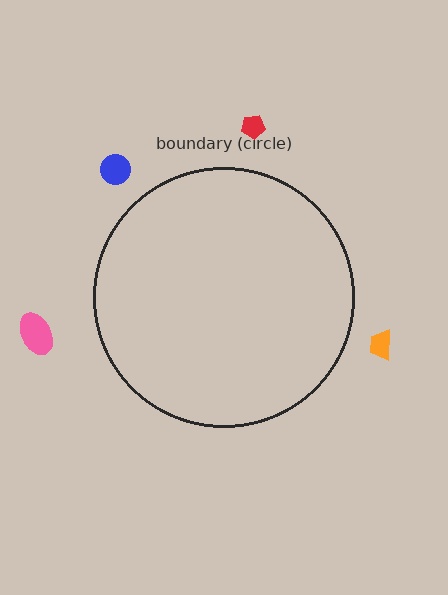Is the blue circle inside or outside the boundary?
Outside.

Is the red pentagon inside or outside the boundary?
Outside.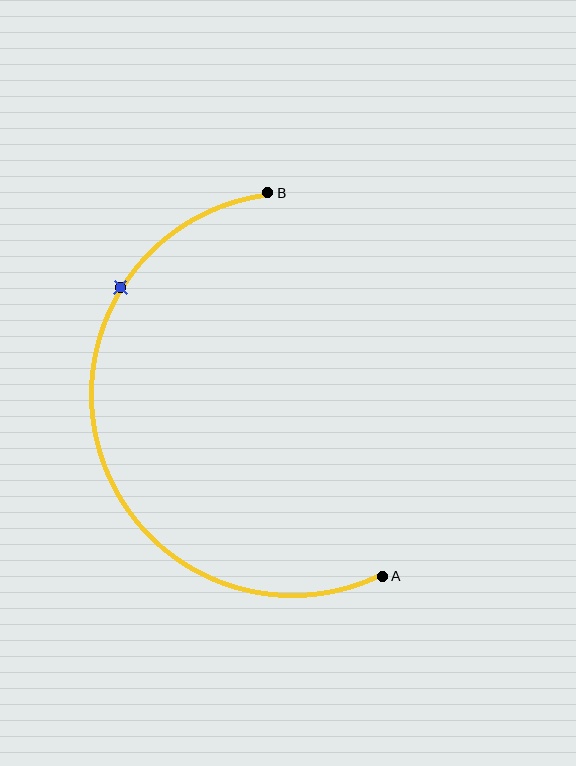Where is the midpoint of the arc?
The arc midpoint is the point on the curve farthest from the straight line joining A and B. It sits to the left of that line.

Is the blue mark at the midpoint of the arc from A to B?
No. The blue mark lies on the arc but is closer to endpoint B. The arc midpoint would be at the point on the curve equidistant along the arc from both A and B.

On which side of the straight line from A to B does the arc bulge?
The arc bulges to the left of the straight line connecting A and B.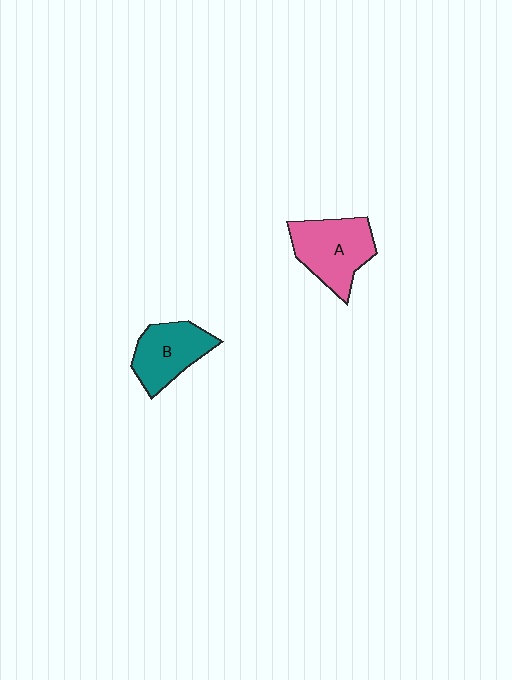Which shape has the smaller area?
Shape B (teal).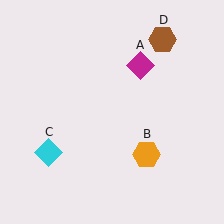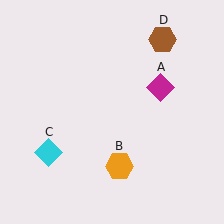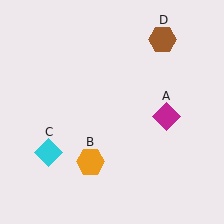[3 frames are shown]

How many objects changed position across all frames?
2 objects changed position: magenta diamond (object A), orange hexagon (object B).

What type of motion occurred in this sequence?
The magenta diamond (object A), orange hexagon (object B) rotated clockwise around the center of the scene.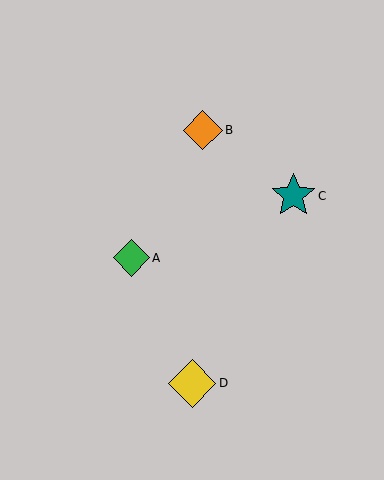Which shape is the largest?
The yellow diamond (labeled D) is the largest.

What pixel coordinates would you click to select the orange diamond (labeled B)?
Click at (203, 130) to select the orange diamond B.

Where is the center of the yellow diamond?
The center of the yellow diamond is at (192, 383).